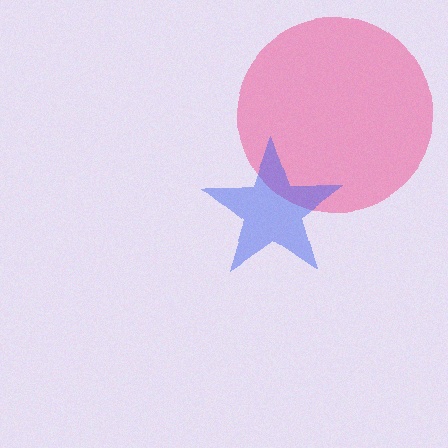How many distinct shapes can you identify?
There are 2 distinct shapes: a pink circle, a blue star.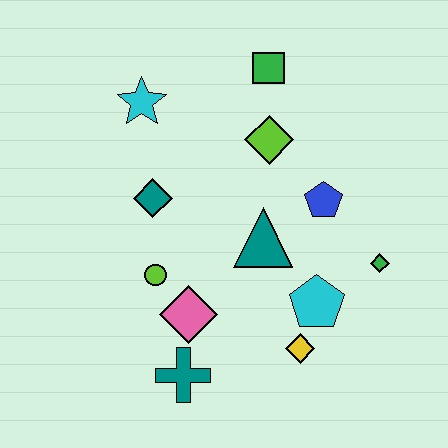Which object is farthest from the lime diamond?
The teal cross is farthest from the lime diamond.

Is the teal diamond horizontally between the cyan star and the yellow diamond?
Yes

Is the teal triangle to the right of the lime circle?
Yes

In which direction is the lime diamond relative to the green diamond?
The lime diamond is above the green diamond.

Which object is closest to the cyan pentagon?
The yellow diamond is closest to the cyan pentagon.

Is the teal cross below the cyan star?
Yes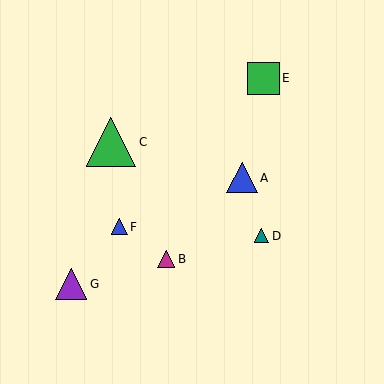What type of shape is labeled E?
Shape E is a green square.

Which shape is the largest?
The green triangle (labeled C) is the largest.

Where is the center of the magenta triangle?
The center of the magenta triangle is at (166, 259).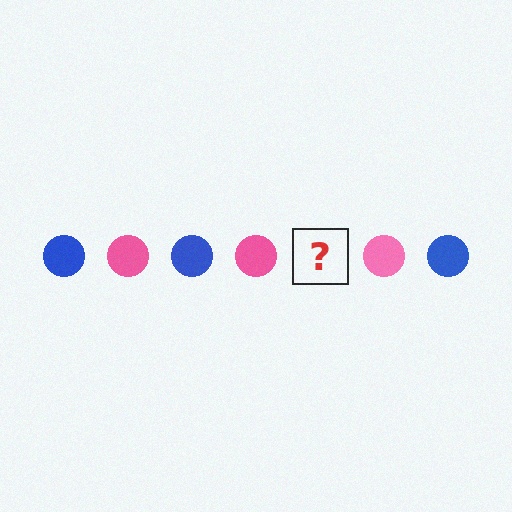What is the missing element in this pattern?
The missing element is a blue circle.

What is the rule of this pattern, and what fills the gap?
The rule is that the pattern cycles through blue, pink circles. The gap should be filled with a blue circle.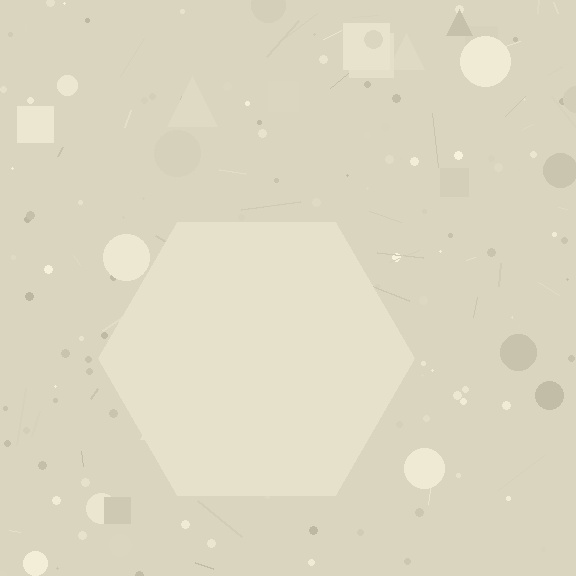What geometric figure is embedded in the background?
A hexagon is embedded in the background.